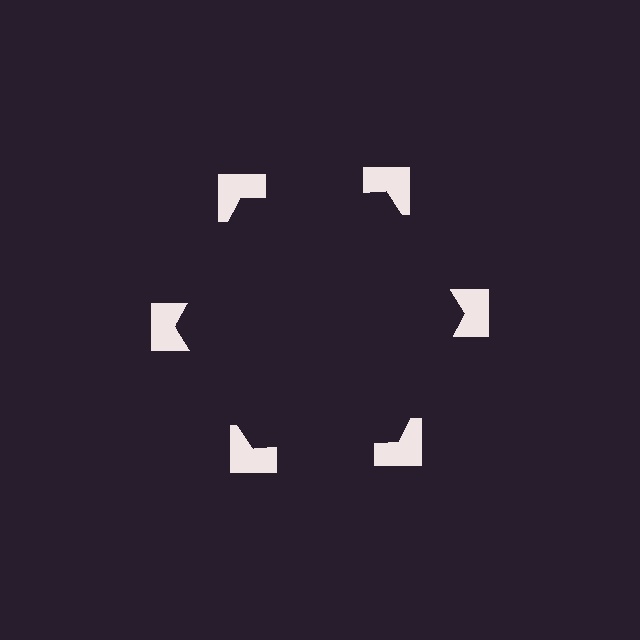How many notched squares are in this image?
There are 6 — one at each vertex of the illusory hexagon.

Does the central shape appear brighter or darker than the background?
It typically appears slightly darker than the background, even though no actual brightness change is drawn.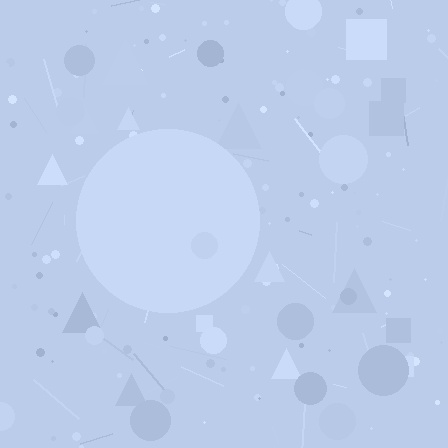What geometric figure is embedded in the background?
A circle is embedded in the background.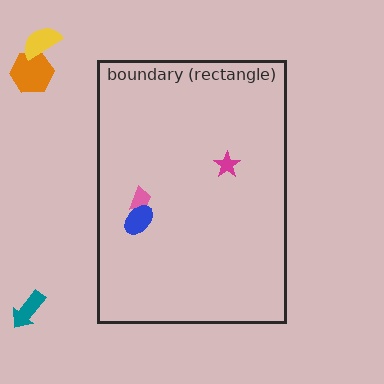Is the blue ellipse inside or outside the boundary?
Inside.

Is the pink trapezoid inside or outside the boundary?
Inside.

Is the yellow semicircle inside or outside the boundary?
Outside.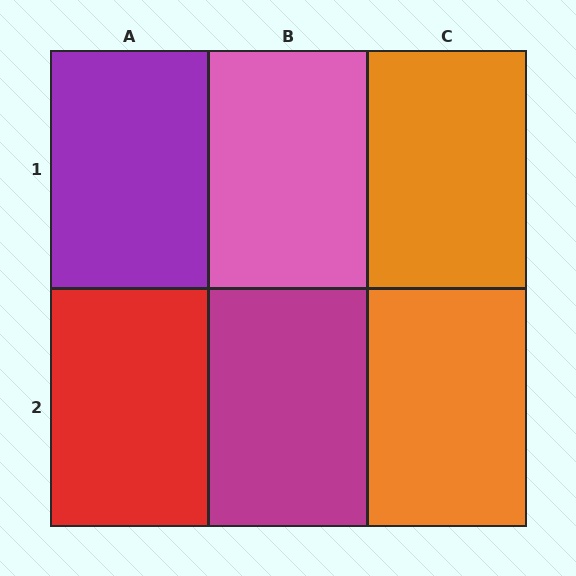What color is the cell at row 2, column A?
Red.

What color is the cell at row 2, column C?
Orange.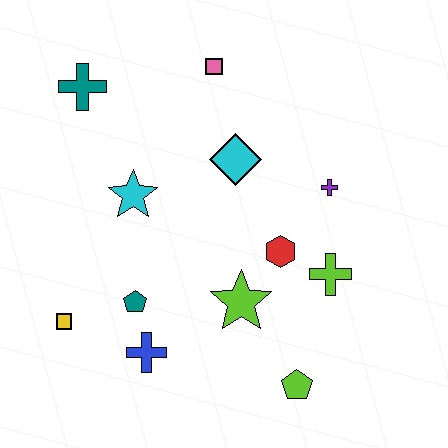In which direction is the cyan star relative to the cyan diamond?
The cyan star is to the left of the cyan diamond.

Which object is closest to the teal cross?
The cyan star is closest to the teal cross.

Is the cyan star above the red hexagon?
Yes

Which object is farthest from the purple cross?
The yellow square is farthest from the purple cross.